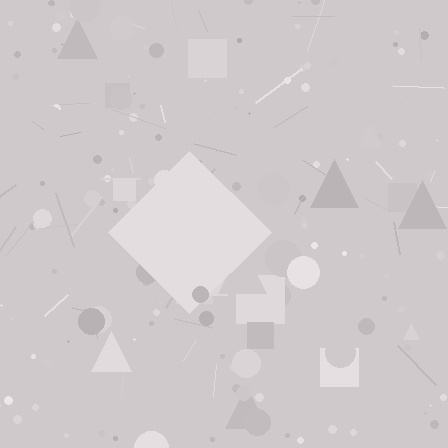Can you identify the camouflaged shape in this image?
The camouflaged shape is a diamond.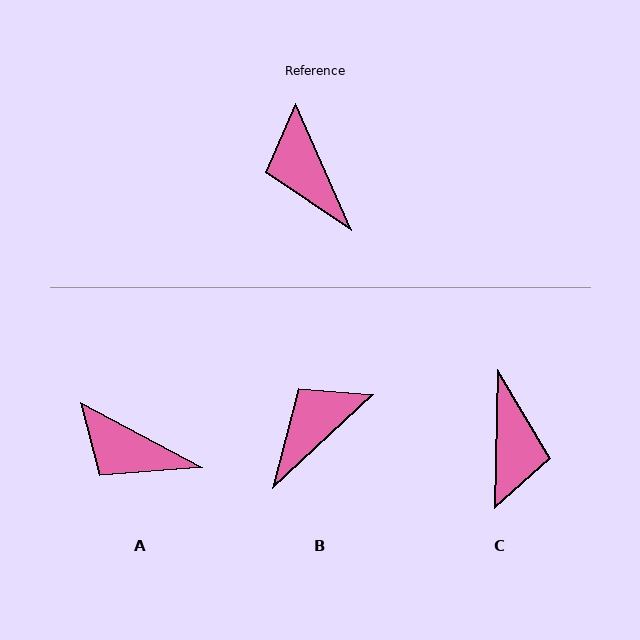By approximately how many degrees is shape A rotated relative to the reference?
Approximately 38 degrees counter-clockwise.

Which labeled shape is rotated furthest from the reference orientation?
C, about 155 degrees away.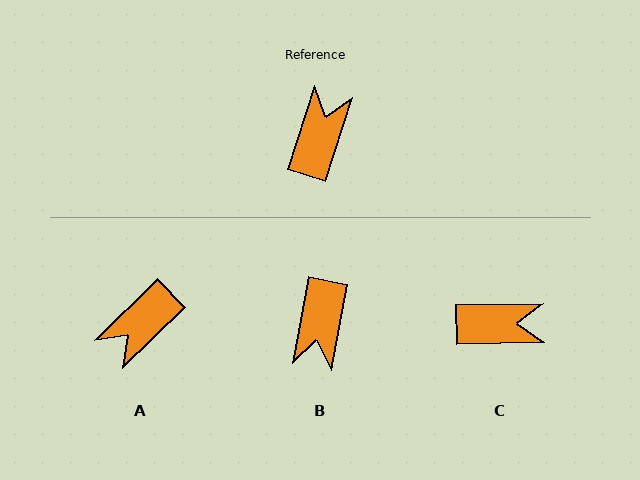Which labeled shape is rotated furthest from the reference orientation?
B, about 173 degrees away.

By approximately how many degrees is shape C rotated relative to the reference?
Approximately 72 degrees clockwise.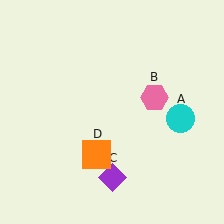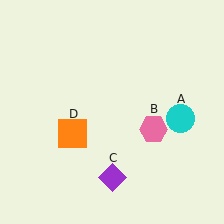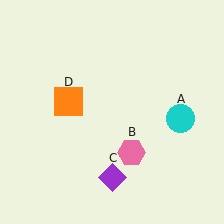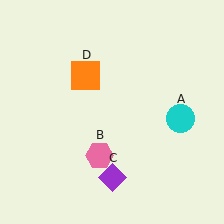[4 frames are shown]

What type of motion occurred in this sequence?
The pink hexagon (object B), orange square (object D) rotated clockwise around the center of the scene.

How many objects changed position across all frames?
2 objects changed position: pink hexagon (object B), orange square (object D).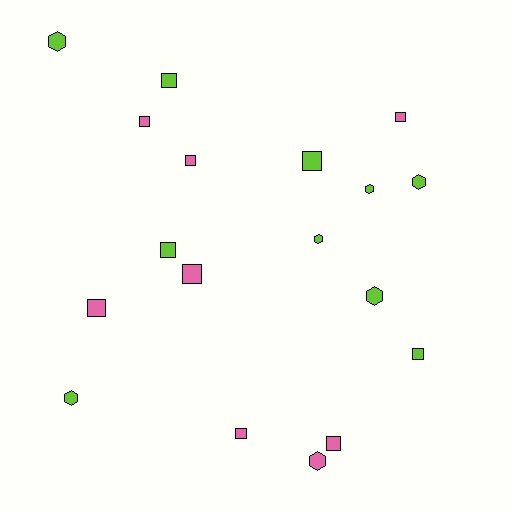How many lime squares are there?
There are 4 lime squares.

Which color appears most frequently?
Lime, with 10 objects.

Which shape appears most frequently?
Square, with 11 objects.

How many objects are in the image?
There are 18 objects.